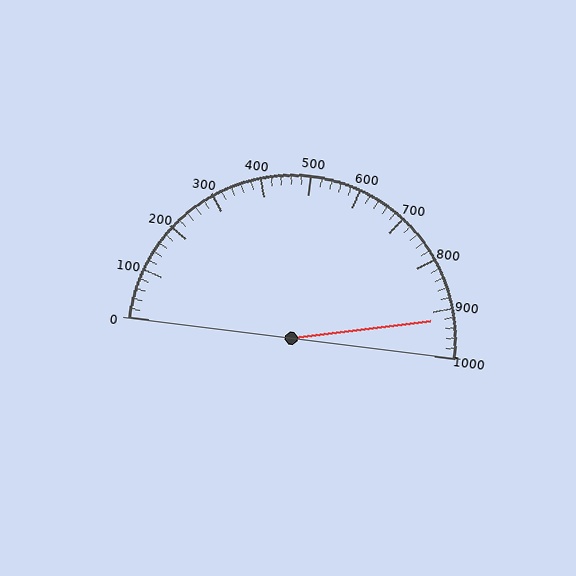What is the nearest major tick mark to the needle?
The nearest major tick mark is 900.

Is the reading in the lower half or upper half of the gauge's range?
The reading is in the upper half of the range (0 to 1000).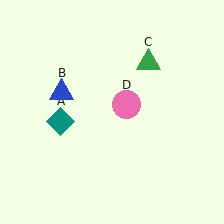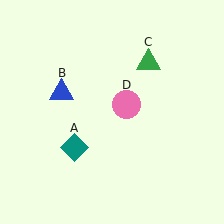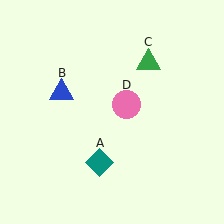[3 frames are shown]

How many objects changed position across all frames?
1 object changed position: teal diamond (object A).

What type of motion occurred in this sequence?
The teal diamond (object A) rotated counterclockwise around the center of the scene.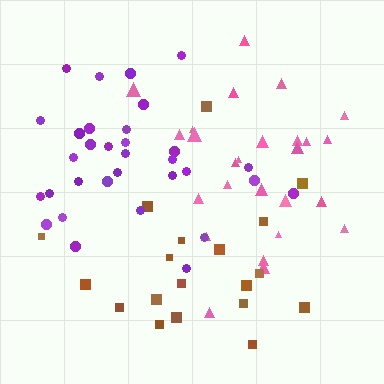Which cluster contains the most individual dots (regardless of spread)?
Purple (32).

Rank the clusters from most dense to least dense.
purple, pink, brown.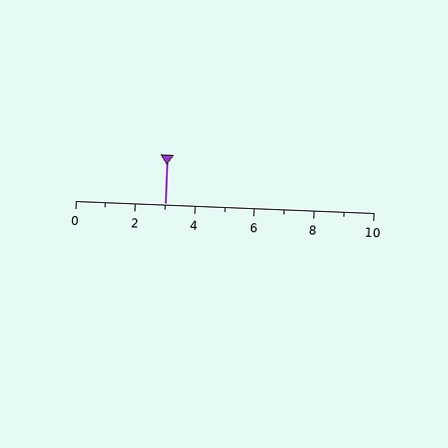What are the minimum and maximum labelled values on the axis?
The axis runs from 0 to 10.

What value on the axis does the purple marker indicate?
The marker indicates approximately 3.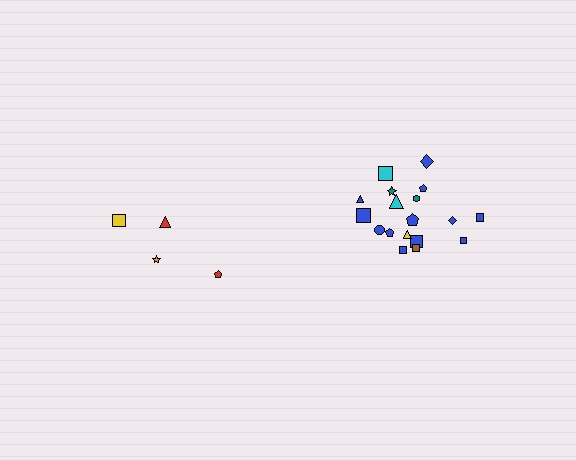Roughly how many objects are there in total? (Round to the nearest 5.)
Roughly 20 objects in total.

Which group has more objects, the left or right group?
The right group.